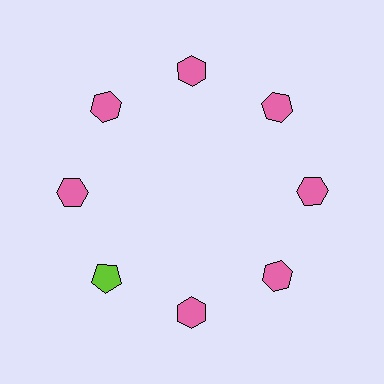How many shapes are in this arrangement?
There are 8 shapes arranged in a ring pattern.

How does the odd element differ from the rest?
It differs in both color (lime instead of pink) and shape (pentagon instead of hexagon).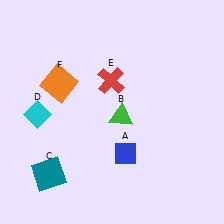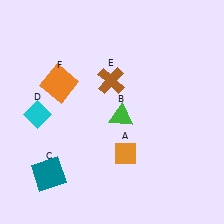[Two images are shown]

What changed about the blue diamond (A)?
In Image 1, A is blue. In Image 2, it changed to orange.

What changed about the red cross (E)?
In Image 1, E is red. In Image 2, it changed to brown.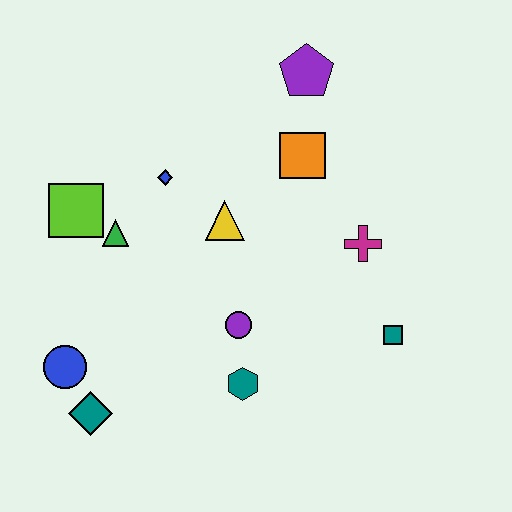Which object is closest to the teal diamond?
The blue circle is closest to the teal diamond.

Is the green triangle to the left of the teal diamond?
No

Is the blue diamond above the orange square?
No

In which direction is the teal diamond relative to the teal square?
The teal diamond is to the left of the teal square.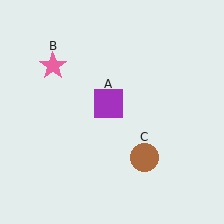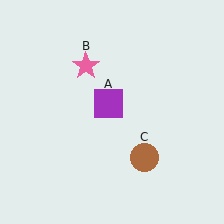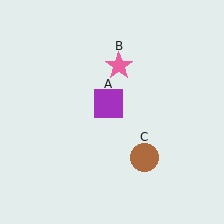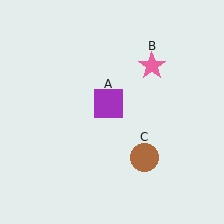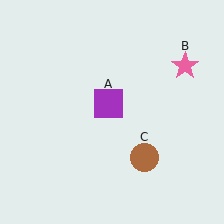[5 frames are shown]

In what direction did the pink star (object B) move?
The pink star (object B) moved right.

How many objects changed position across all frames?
1 object changed position: pink star (object B).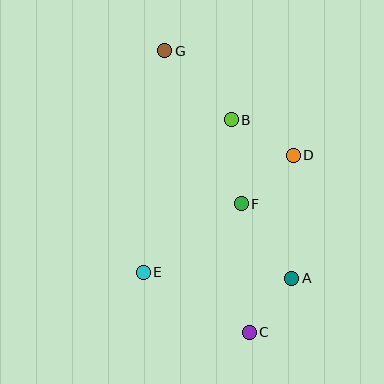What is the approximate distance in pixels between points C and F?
The distance between C and F is approximately 128 pixels.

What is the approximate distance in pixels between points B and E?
The distance between B and E is approximately 176 pixels.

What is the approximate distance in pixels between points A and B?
The distance between A and B is approximately 170 pixels.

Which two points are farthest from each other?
Points C and G are farthest from each other.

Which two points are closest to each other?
Points A and C are closest to each other.